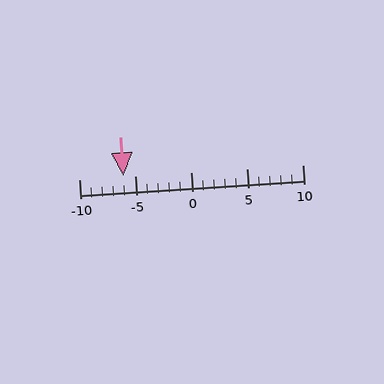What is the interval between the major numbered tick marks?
The major tick marks are spaced 5 units apart.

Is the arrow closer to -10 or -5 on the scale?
The arrow is closer to -5.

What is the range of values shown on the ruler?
The ruler shows values from -10 to 10.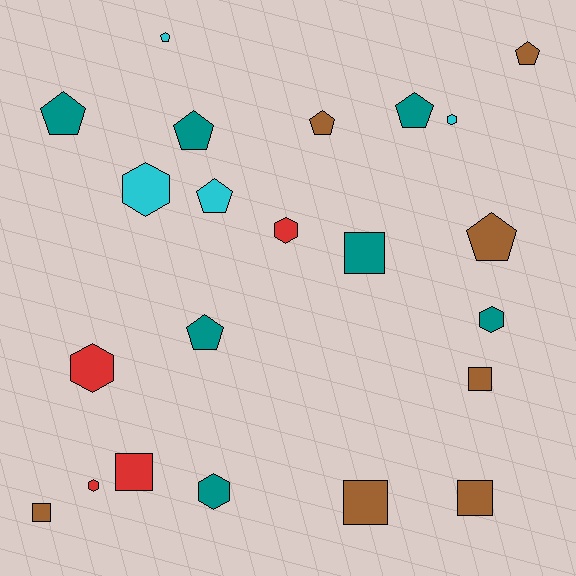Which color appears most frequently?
Teal, with 7 objects.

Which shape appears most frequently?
Pentagon, with 9 objects.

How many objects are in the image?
There are 22 objects.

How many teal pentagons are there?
There are 4 teal pentagons.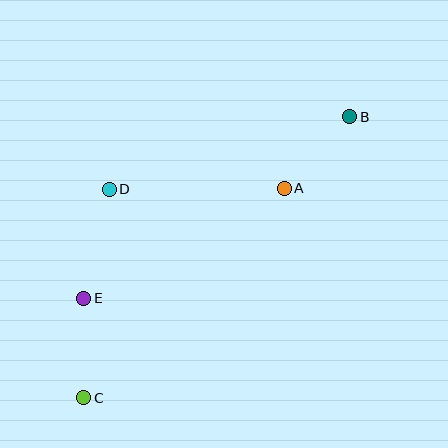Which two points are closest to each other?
Points A and B are closest to each other.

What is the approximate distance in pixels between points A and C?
The distance between A and C is approximately 290 pixels.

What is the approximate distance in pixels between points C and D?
The distance between C and D is approximately 210 pixels.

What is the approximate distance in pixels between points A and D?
The distance between A and D is approximately 175 pixels.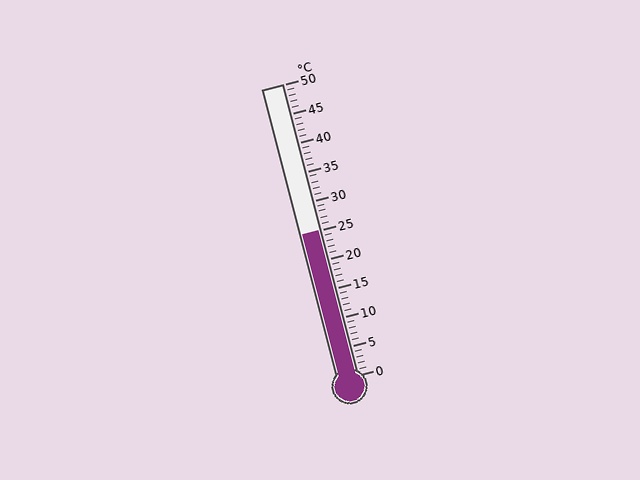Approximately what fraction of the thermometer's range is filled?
The thermometer is filled to approximately 50% of its range.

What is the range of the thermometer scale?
The thermometer scale ranges from 0°C to 50°C.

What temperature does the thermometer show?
The thermometer shows approximately 25°C.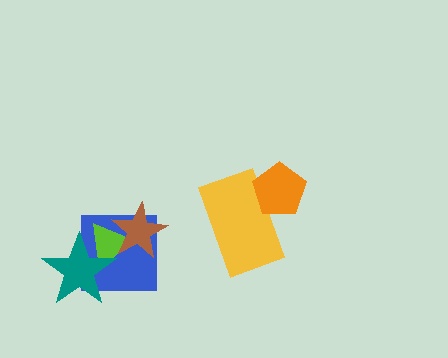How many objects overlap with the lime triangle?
3 objects overlap with the lime triangle.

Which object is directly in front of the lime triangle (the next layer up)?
The teal star is directly in front of the lime triangle.